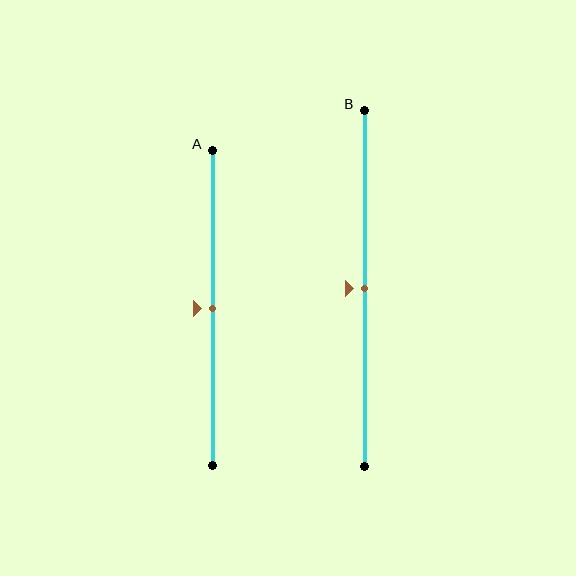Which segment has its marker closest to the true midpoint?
Segment A has its marker closest to the true midpoint.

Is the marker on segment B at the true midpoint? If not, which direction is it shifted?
Yes, the marker on segment B is at the true midpoint.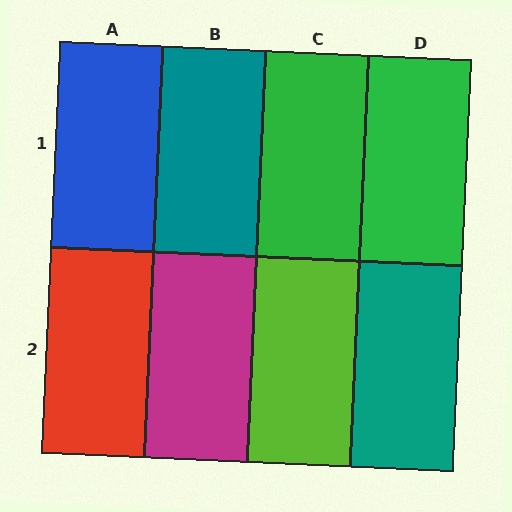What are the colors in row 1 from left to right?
Blue, teal, green, green.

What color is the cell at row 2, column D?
Teal.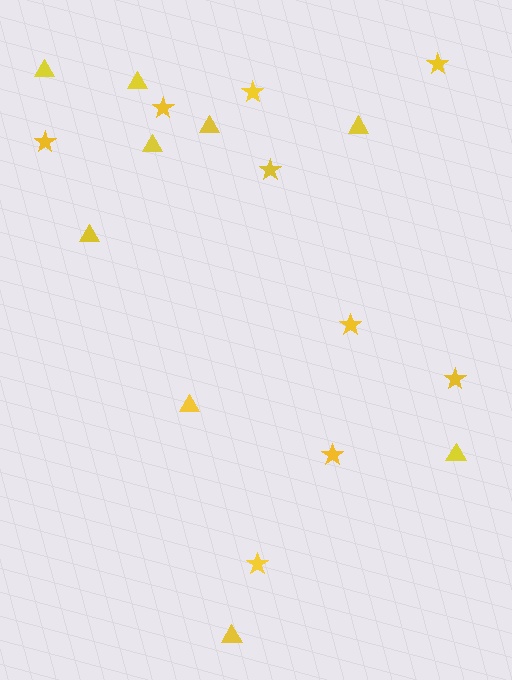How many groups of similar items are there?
There are 2 groups: one group of stars (9) and one group of triangles (9).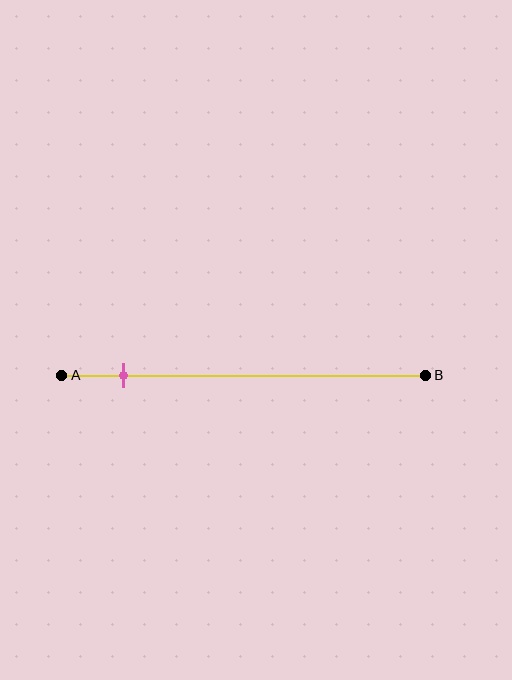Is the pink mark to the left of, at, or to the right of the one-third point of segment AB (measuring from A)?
The pink mark is to the left of the one-third point of segment AB.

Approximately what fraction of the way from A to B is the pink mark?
The pink mark is approximately 15% of the way from A to B.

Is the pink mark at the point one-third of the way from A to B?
No, the mark is at about 15% from A, not at the 33% one-third point.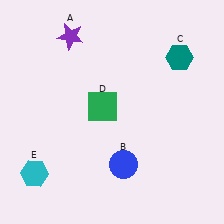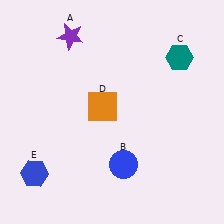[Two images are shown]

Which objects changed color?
D changed from green to orange. E changed from cyan to blue.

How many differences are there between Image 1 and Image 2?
There are 2 differences between the two images.